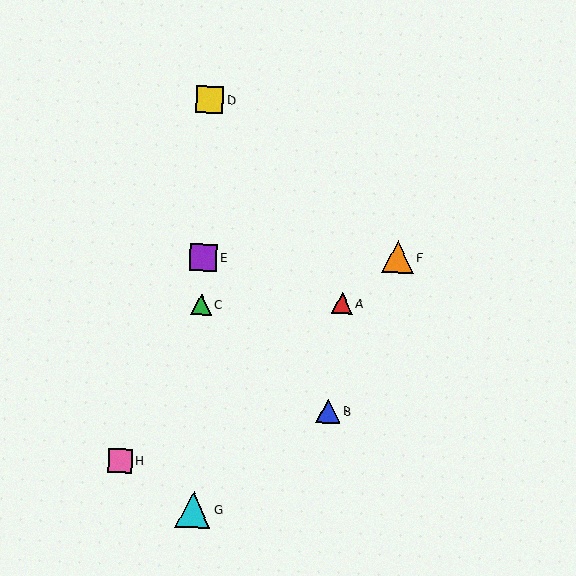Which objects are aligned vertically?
Objects C, D, E, G are aligned vertically.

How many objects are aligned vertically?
4 objects (C, D, E, G) are aligned vertically.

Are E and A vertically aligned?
No, E is at x≈203 and A is at x≈342.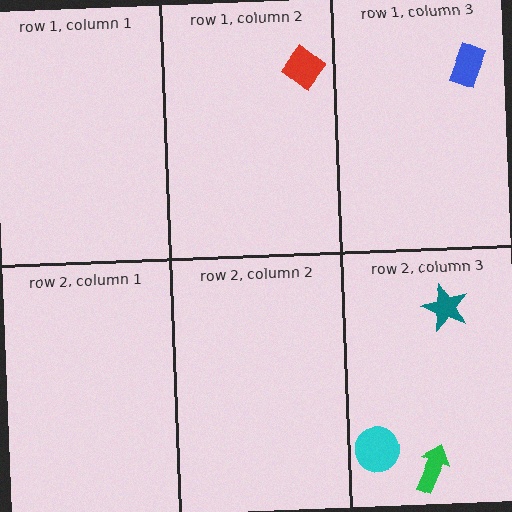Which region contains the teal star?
The row 2, column 3 region.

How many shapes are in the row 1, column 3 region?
1.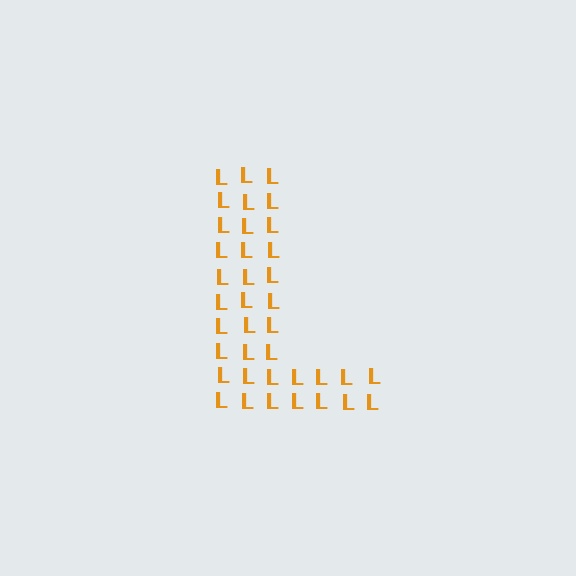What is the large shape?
The large shape is the letter L.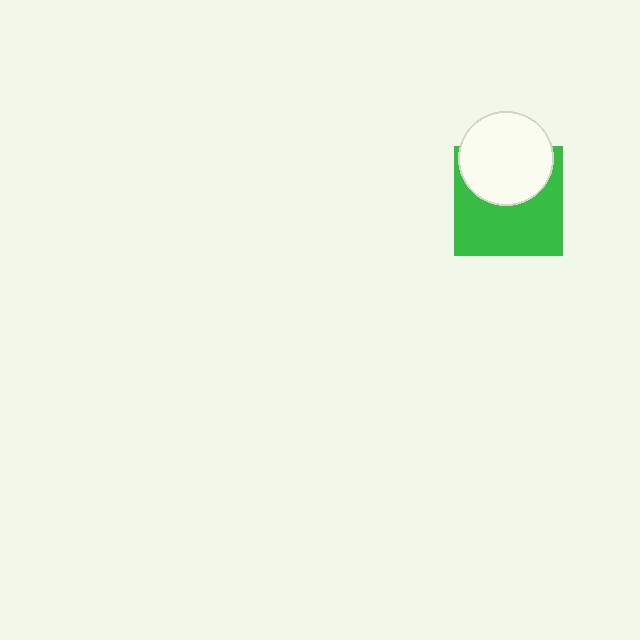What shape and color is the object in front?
The object in front is a white circle.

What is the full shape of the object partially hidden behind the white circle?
The partially hidden object is a green square.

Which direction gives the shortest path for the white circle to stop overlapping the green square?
Moving up gives the shortest separation.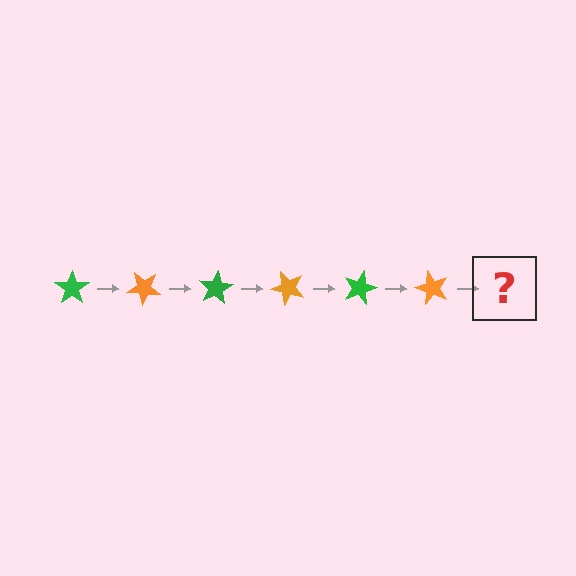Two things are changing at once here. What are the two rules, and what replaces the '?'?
The two rules are that it rotates 40 degrees each step and the color cycles through green and orange. The '?' should be a green star, rotated 240 degrees from the start.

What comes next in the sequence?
The next element should be a green star, rotated 240 degrees from the start.